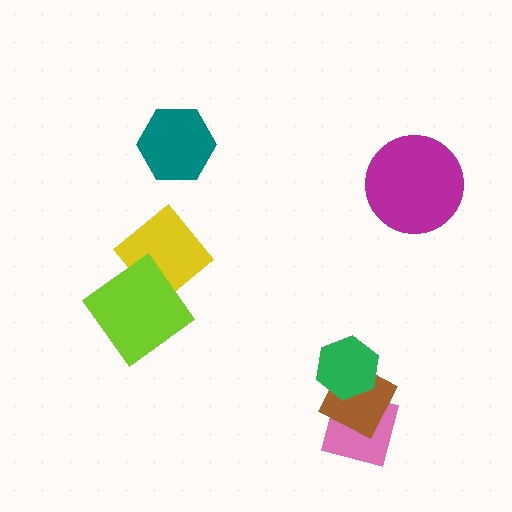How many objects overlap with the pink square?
1 object overlaps with the pink square.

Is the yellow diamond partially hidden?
Yes, it is partially covered by another shape.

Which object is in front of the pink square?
The brown square is in front of the pink square.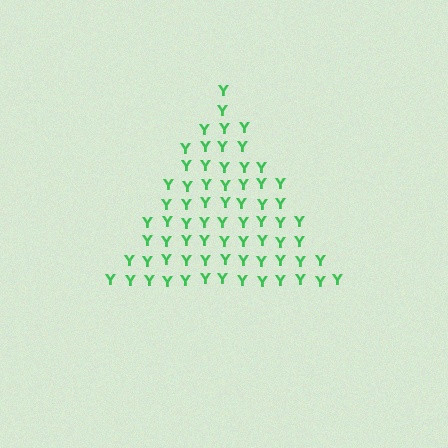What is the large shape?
The large shape is a triangle.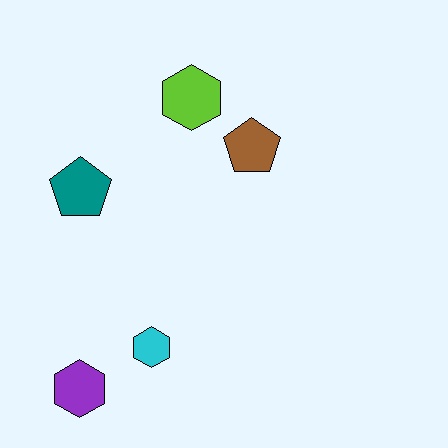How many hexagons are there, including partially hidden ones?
There are 3 hexagons.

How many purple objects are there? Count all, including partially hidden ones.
There is 1 purple object.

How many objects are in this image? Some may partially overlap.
There are 5 objects.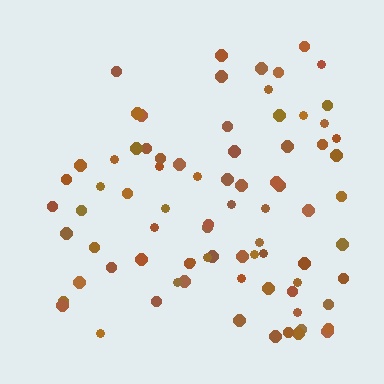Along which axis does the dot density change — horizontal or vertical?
Horizontal.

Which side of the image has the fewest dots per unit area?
The left.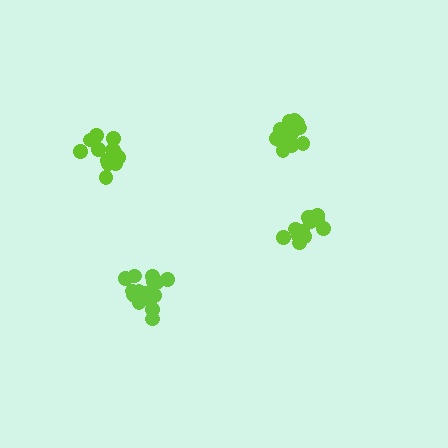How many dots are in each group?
Group 1: 15 dots, Group 2: 14 dots, Group 3: 15 dots, Group 4: 16 dots (60 total).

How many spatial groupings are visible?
There are 4 spatial groupings.